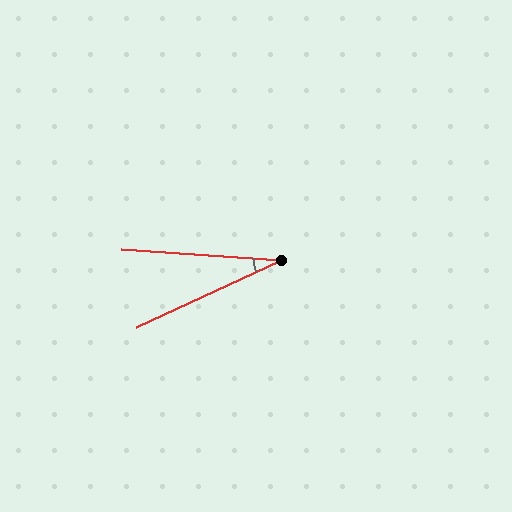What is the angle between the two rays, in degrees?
Approximately 29 degrees.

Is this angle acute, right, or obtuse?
It is acute.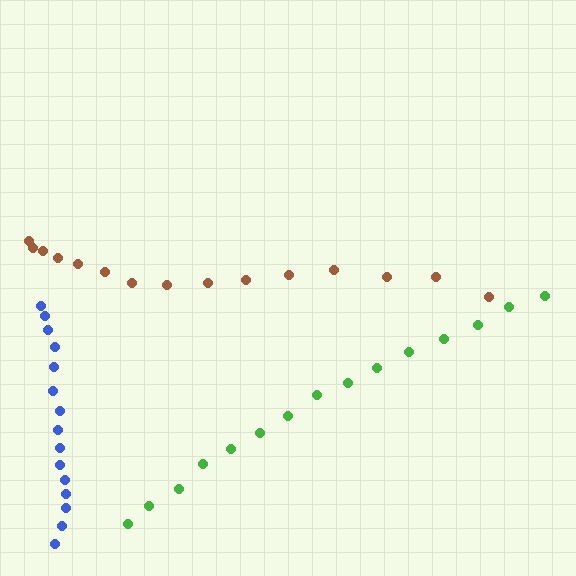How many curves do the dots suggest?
There are 3 distinct paths.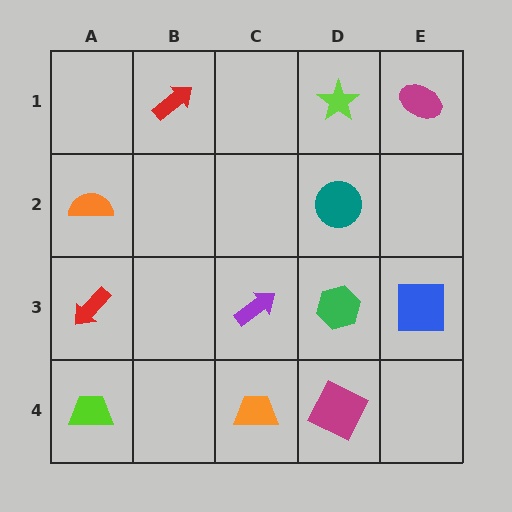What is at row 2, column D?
A teal circle.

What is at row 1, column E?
A magenta ellipse.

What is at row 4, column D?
A magenta square.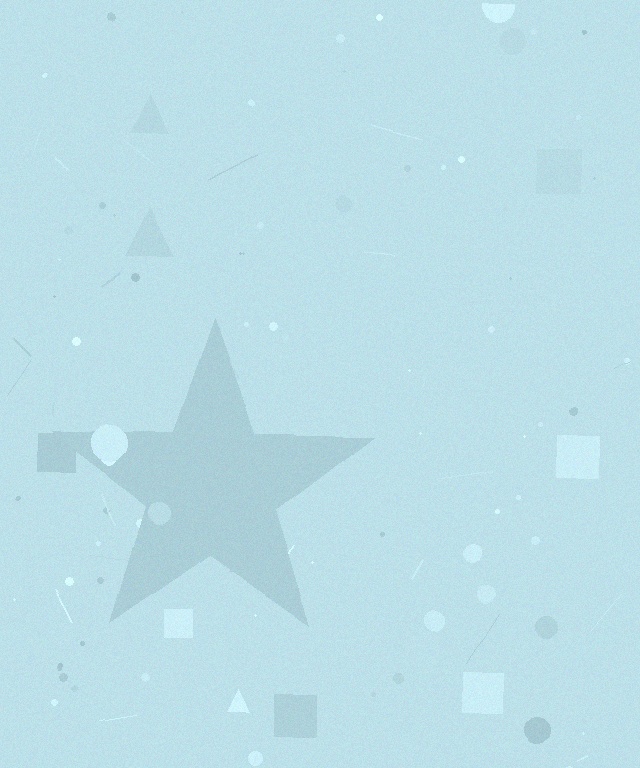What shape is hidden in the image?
A star is hidden in the image.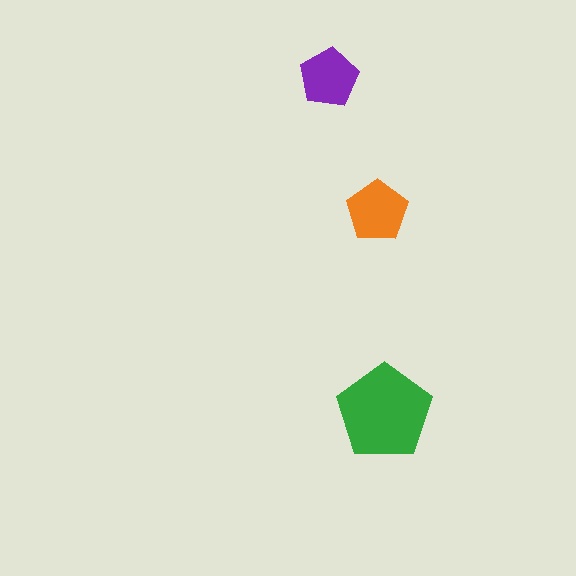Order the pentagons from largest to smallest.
the green one, the orange one, the purple one.